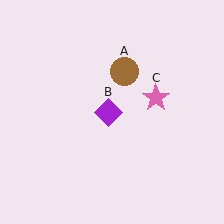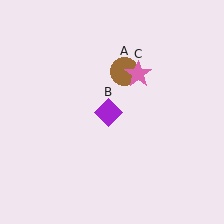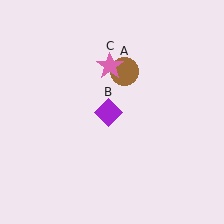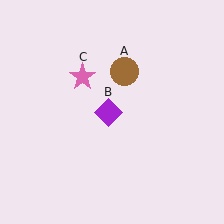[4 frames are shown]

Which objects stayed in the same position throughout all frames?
Brown circle (object A) and purple diamond (object B) remained stationary.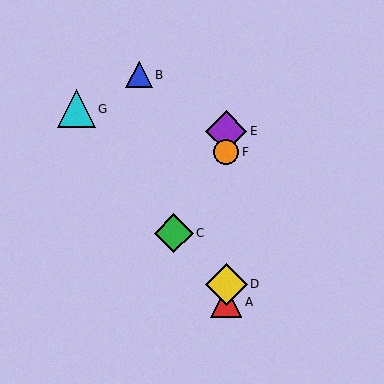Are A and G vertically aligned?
No, A is at x≈226 and G is at x≈76.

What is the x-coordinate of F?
Object F is at x≈226.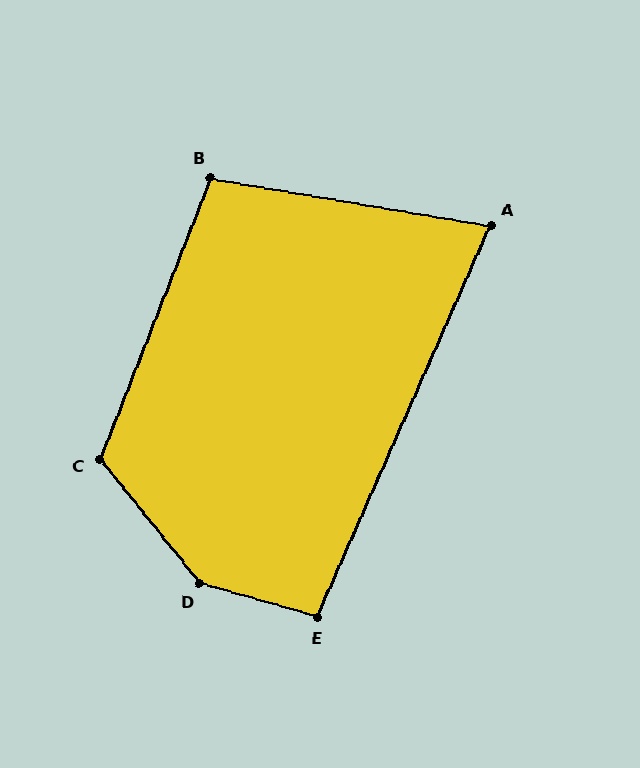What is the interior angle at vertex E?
Approximately 98 degrees (obtuse).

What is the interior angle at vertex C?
Approximately 120 degrees (obtuse).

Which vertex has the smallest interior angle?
A, at approximately 76 degrees.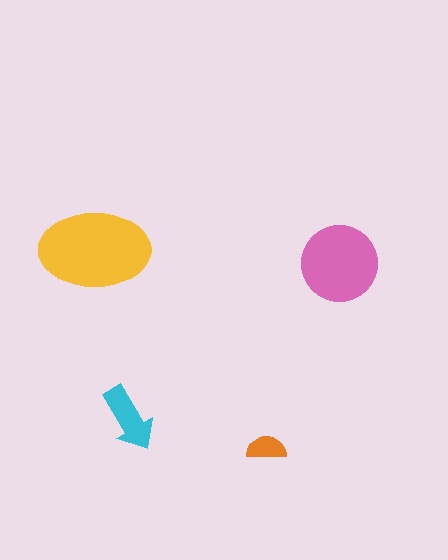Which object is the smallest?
The orange semicircle.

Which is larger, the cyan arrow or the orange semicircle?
The cyan arrow.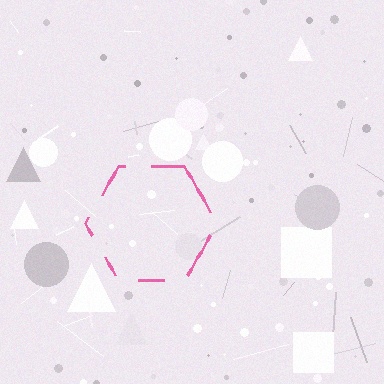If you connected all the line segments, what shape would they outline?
They would outline a hexagon.